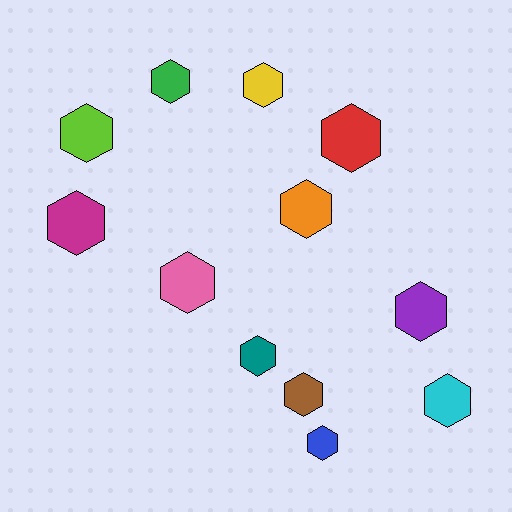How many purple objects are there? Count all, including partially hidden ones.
There is 1 purple object.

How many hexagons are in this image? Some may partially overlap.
There are 12 hexagons.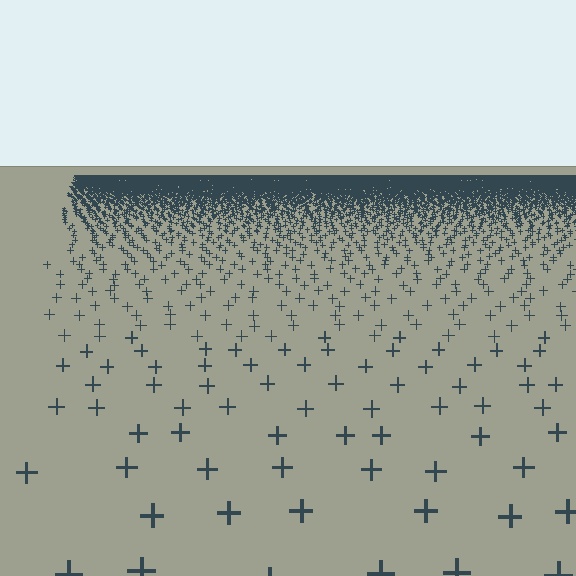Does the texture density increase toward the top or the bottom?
Density increases toward the top.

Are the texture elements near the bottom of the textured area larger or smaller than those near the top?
Larger. Near the bottom, elements are closer to the viewer and appear at a bigger on-screen size.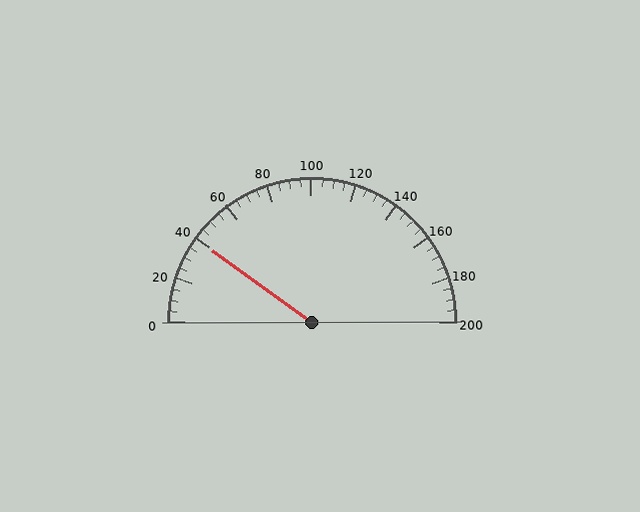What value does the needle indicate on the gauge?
The needle indicates approximately 40.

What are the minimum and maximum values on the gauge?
The gauge ranges from 0 to 200.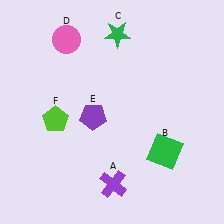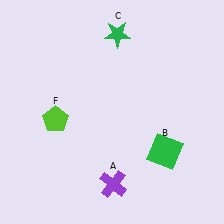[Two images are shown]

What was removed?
The pink circle (D), the purple pentagon (E) were removed in Image 2.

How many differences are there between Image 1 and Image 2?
There are 2 differences between the two images.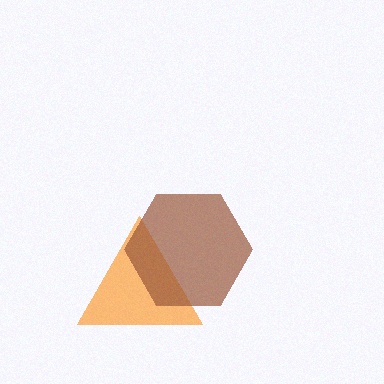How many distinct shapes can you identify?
There are 2 distinct shapes: an orange triangle, a brown hexagon.